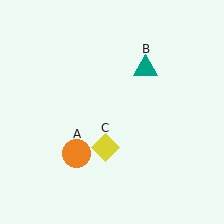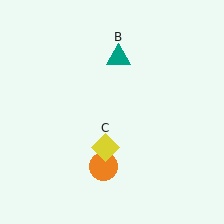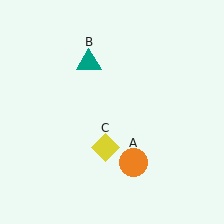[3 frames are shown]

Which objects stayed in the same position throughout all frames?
Yellow diamond (object C) remained stationary.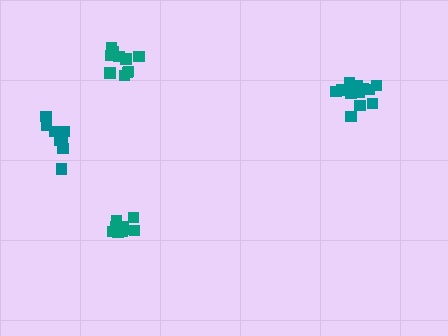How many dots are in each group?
Group 1: 9 dots, Group 2: 10 dots, Group 3: 12 dots, Group 4: 8 dots (39 total).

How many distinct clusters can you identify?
There are 4 distinct clusters.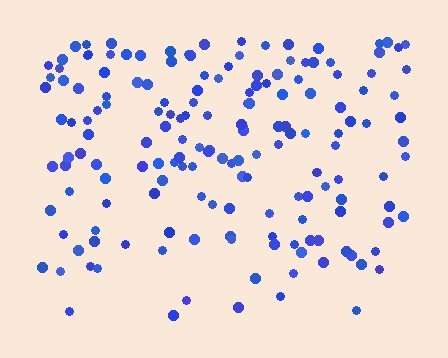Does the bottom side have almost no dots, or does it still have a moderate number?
Still a moderate number, just noticeably fewer than the top.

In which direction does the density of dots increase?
From bottom to top, with the top side densest.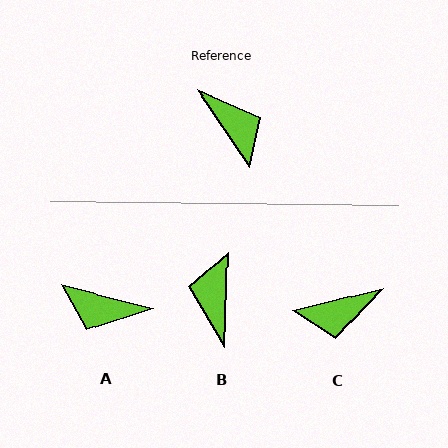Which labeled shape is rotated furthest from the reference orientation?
B, about 144 degrees away.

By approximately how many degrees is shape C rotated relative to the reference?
Approximately 110 degrees clockwise.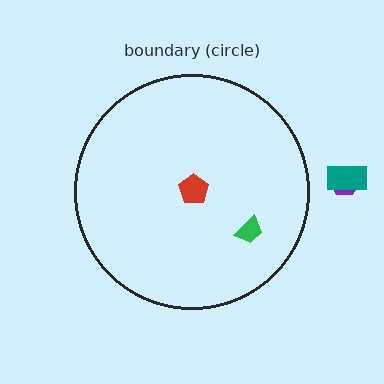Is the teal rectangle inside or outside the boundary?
Outside.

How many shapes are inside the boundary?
2 inside, 2 outside.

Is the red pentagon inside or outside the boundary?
Inside.